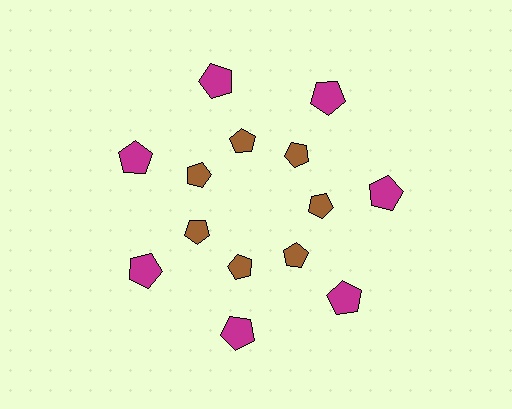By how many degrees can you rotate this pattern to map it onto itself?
The pattern maps onto itself every 51 degrees of rotation.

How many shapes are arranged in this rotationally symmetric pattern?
There are 14 shapes, arranged in 7 groups of 2.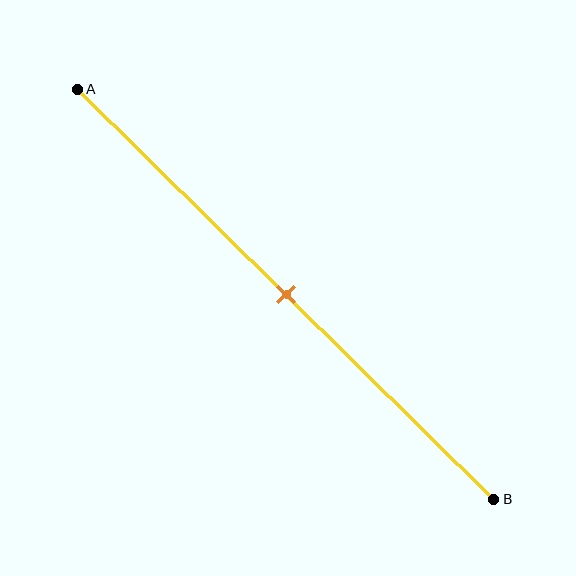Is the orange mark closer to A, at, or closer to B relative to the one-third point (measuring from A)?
The orange mark is closer to point B than the one-third point of segment AB.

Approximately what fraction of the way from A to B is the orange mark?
The orange mark is approximately 50% of the way from A to B.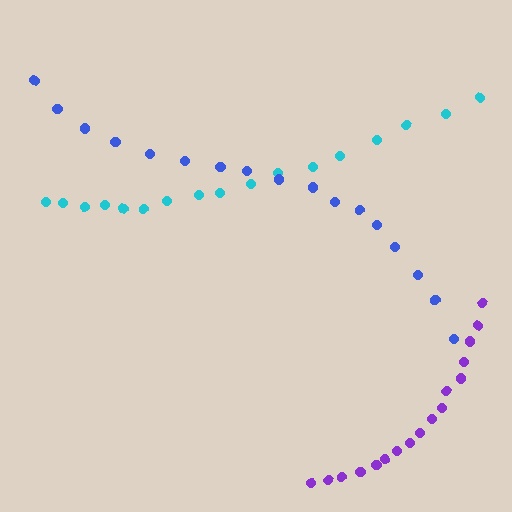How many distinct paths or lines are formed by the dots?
There are 3 distinct paths.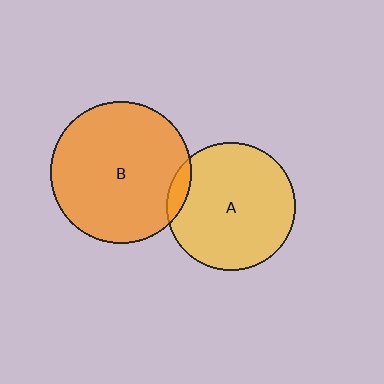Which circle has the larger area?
Circle B (orange).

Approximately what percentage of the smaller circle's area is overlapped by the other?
Approximately 5%.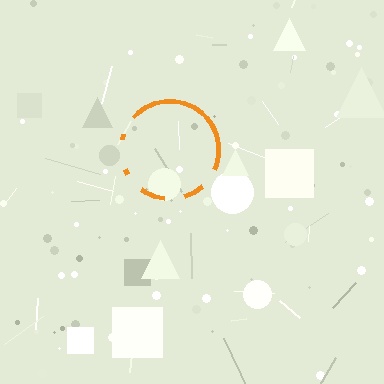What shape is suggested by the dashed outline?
The dashed outline suggests a circle.